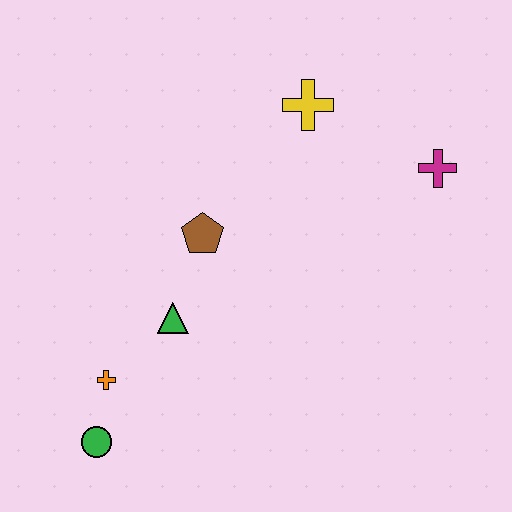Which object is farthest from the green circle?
The magenta cross is farthest from the green circle.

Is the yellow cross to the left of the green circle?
No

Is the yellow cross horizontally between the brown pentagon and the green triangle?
No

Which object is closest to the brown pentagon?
The green triangle is closest to the brown pentagon.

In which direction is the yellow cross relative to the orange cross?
The yellow cross is above the orange cross.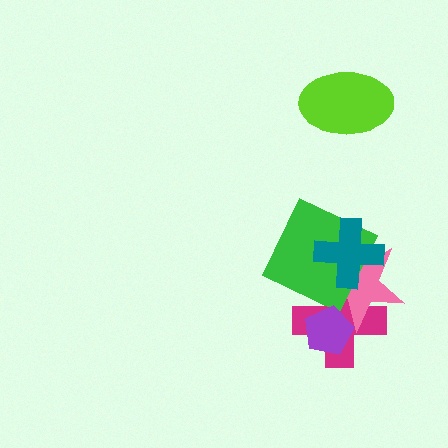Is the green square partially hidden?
Yes, it is partially covered by another shape.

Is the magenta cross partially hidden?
Yes, it is partially covered by another shape.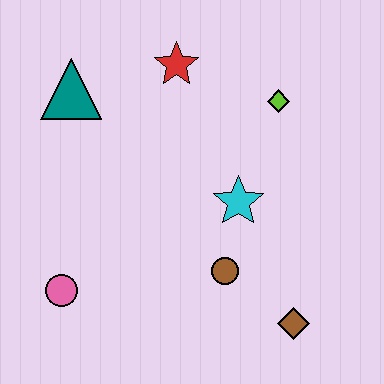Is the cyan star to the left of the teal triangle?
No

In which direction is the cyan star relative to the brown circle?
The cyan star is above the brown circle.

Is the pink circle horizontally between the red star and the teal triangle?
No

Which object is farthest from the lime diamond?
The pink circle is farthest from the lime diamond.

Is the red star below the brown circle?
No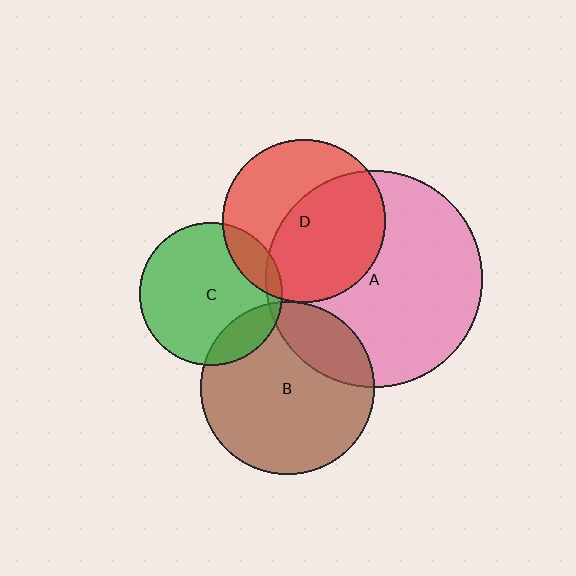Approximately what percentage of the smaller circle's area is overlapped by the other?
Approximately 20%.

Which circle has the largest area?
Circle A (pink).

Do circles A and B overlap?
Yes.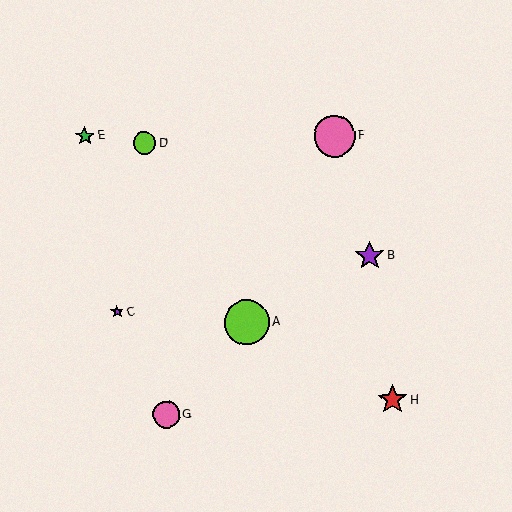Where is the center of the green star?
The center of the green star is at (85, 136).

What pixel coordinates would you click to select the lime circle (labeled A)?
Click at (247, 322) to select the lime circle A.